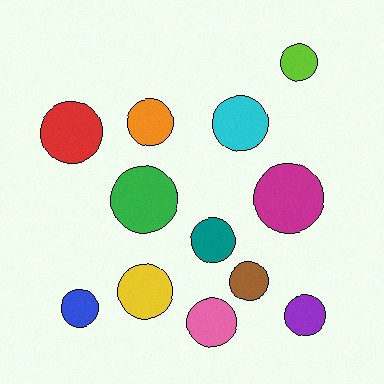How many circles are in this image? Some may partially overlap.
There are 12 circles.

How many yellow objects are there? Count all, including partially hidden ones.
There is 1 yellow object.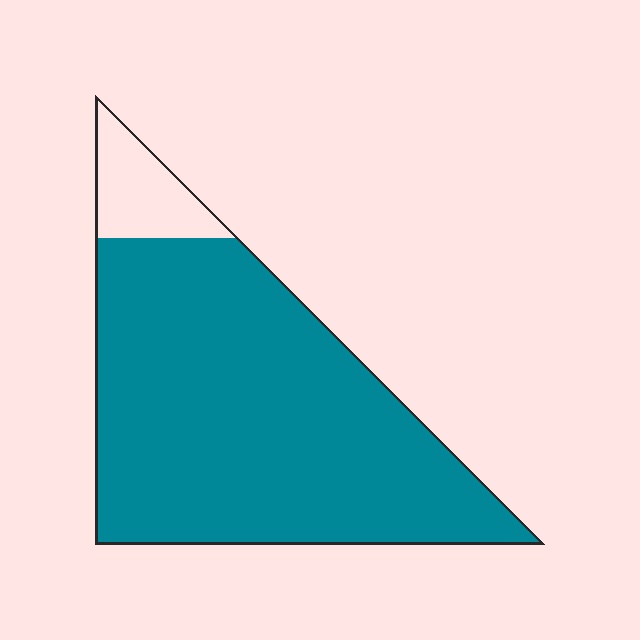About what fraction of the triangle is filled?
About nine tenths (9/10).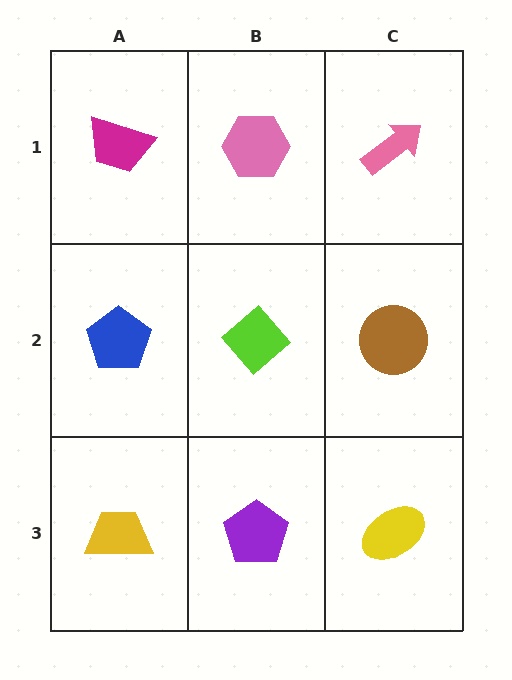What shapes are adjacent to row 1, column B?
A lime diamond (row 2, column B), a magenta trapezoid (row 1, column A), a pink arrow (row 1, column C).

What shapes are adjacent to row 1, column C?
A brown circle (row 2, column C), a pink hexagon (row 1, column B).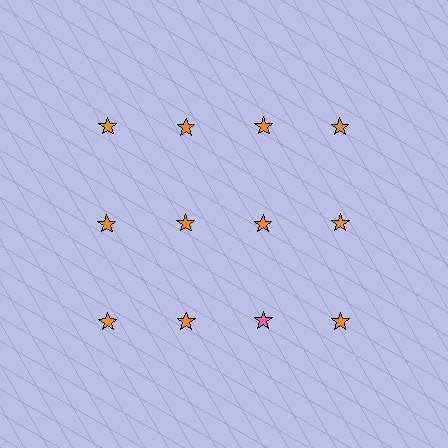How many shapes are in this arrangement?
There are 12 shapes arranged in a grid pattern.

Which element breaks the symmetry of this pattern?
The pink star in the third row, center column breaks the symmetry. All other shapes are orange stars.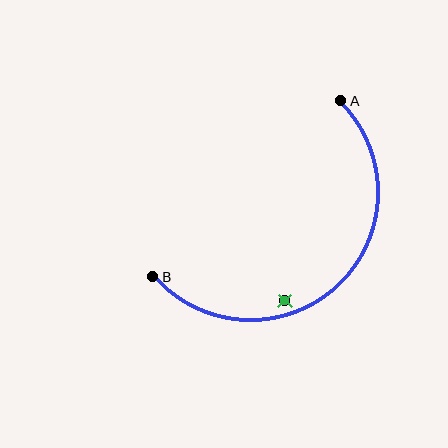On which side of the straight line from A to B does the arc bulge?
The arc bulges below and to the right of the straight line connecting A and B.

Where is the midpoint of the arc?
The arc midpoint is the point on the curve farthest from the straight line joining A and B. It sits below and to the right of that line.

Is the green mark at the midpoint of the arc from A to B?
No — the green mark does not lie on the arc at all. It sits slightly inside the curve.